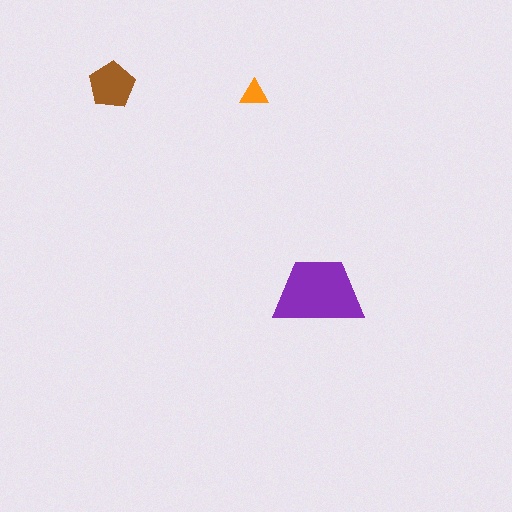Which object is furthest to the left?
The brown pentagon is leftmost.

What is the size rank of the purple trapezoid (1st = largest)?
1st.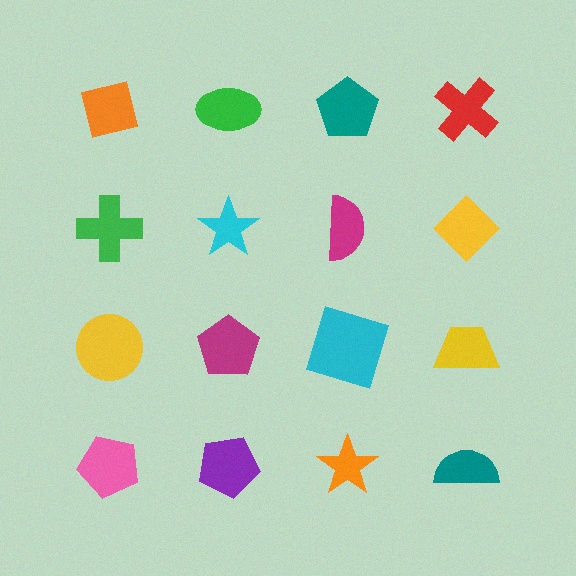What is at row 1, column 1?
An orange square.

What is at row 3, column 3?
A cyan square.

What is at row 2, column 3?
A magenta semicircle.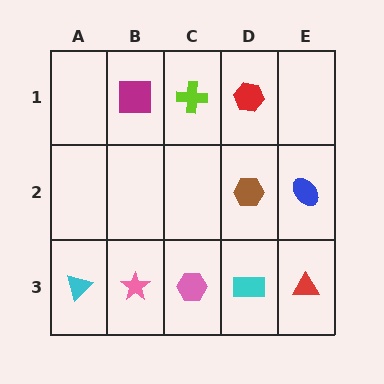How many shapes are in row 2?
2 shapes.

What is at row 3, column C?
A pink hexagon.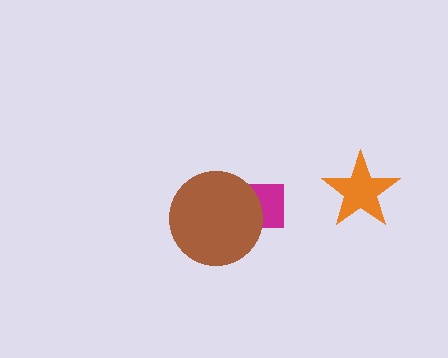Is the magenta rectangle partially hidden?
Yes, it is partially covered by another shape.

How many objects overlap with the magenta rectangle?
1 object overlaps with the magenta rectangle.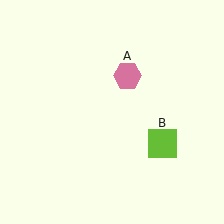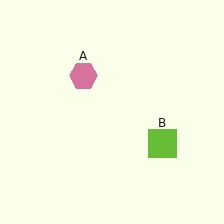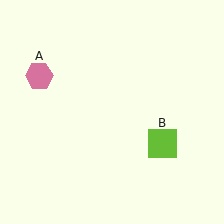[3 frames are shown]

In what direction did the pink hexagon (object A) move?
The pink hexagon (object A) moved left.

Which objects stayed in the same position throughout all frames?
Lime square (object B) remained stationary.